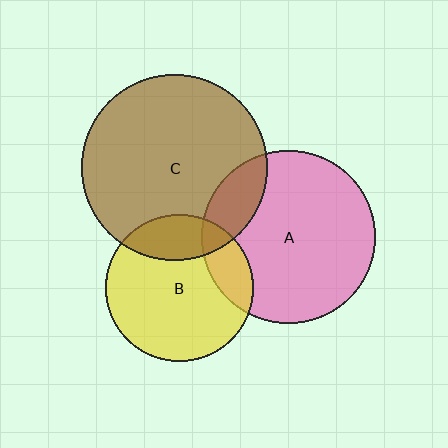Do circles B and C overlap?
Yes.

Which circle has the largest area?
Circle C (brown).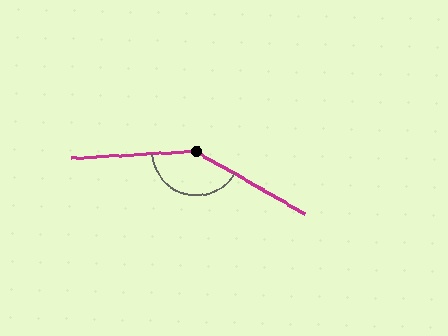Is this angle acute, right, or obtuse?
It is obtuse.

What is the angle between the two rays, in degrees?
Approximately 147 degrees.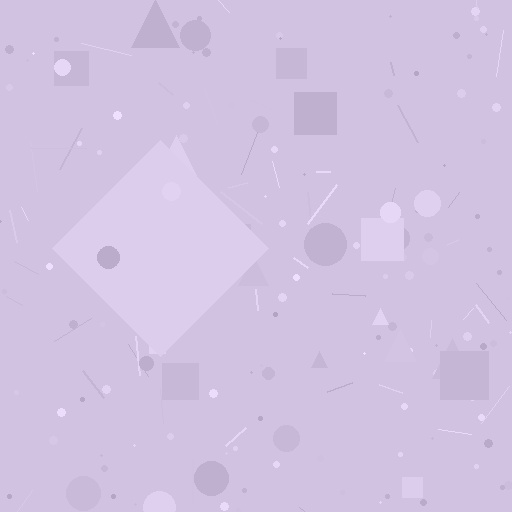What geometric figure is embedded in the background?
A diamond is embedded in the background.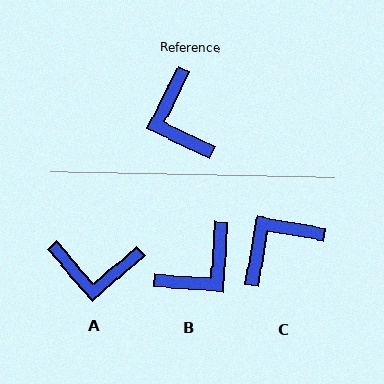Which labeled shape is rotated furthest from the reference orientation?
B, about 112 degrees away.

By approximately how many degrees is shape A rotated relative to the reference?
Approximately 68 degrees counter-clockwise.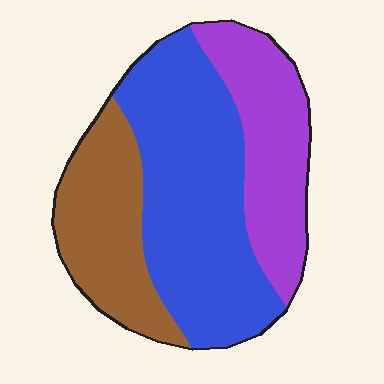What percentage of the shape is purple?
Purple takes up about one quarter (1/4) of the shape.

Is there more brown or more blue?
Blue.